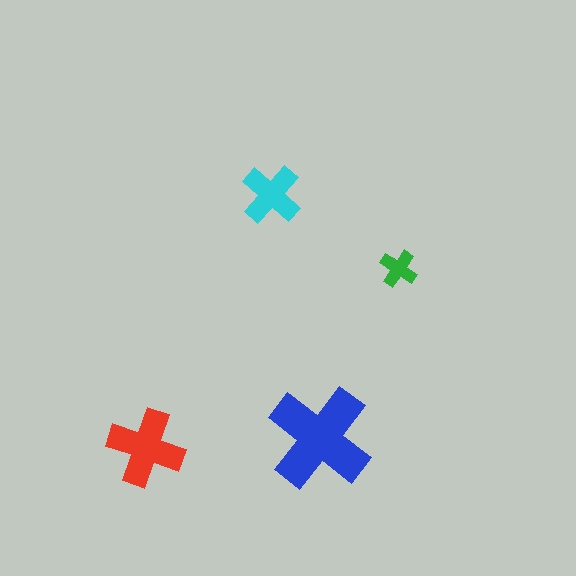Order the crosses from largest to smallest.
the blue one, the red one, the cyan one, the green one.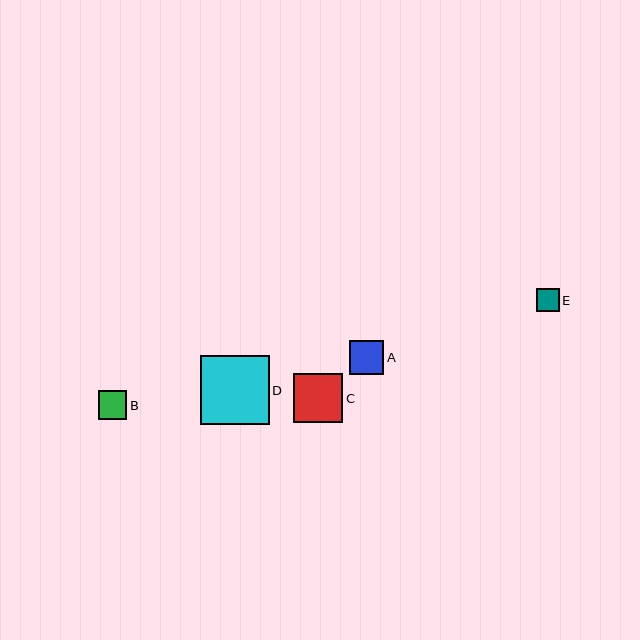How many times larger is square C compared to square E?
Square C is approximately 2.2 times the size of square E.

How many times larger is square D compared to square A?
Square D is approximately 2.0 times the size of square A.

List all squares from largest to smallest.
From largest to smallest: D, C, A, B, E.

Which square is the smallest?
Square E is the smallest with a size of approximately 23 pixels.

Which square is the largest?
Square D is the largest with a size of approximately 69 pixels.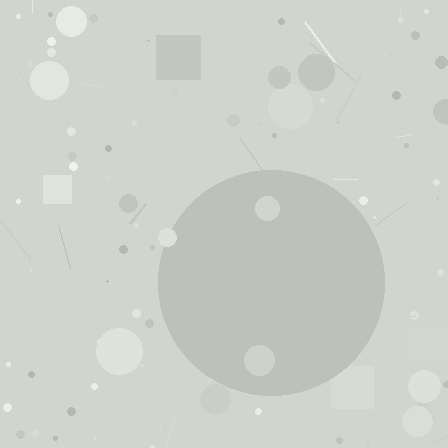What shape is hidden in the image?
A circle is hidden in the image.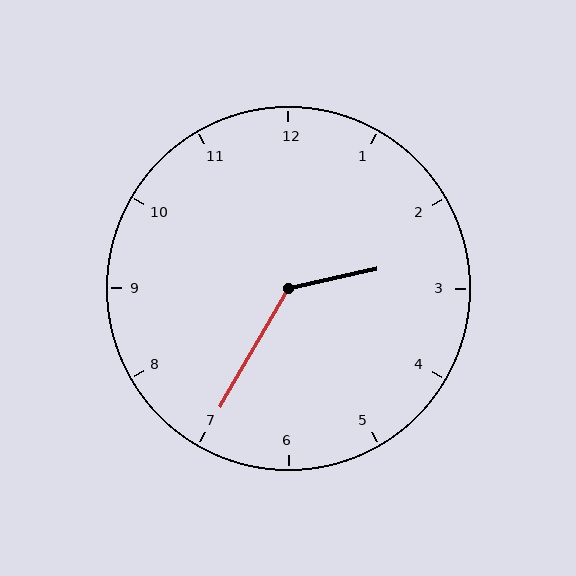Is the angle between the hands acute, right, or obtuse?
It is obtuse.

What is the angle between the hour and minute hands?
Approximately 132 degrees.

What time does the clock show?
2:35.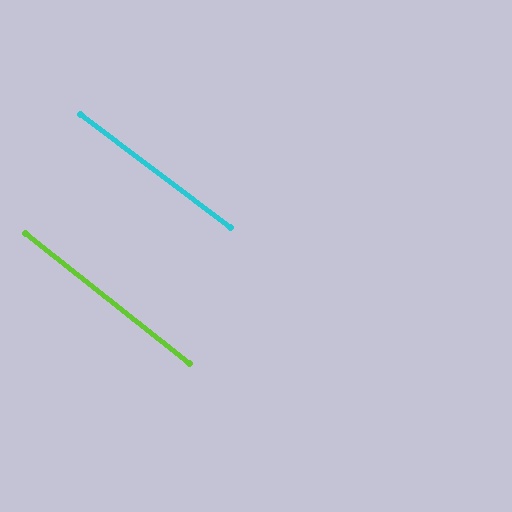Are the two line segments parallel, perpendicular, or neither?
Parallel — their directions differ by only 1.3°.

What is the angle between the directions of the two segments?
Approximately 1 degree.